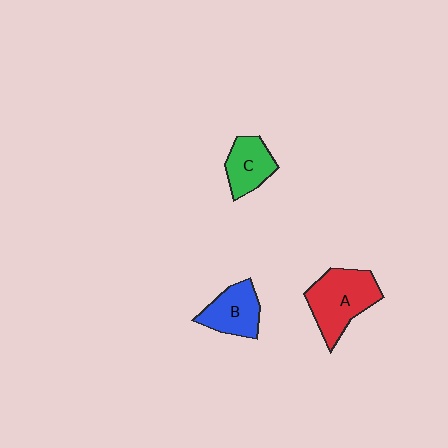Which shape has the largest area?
Shape A (red).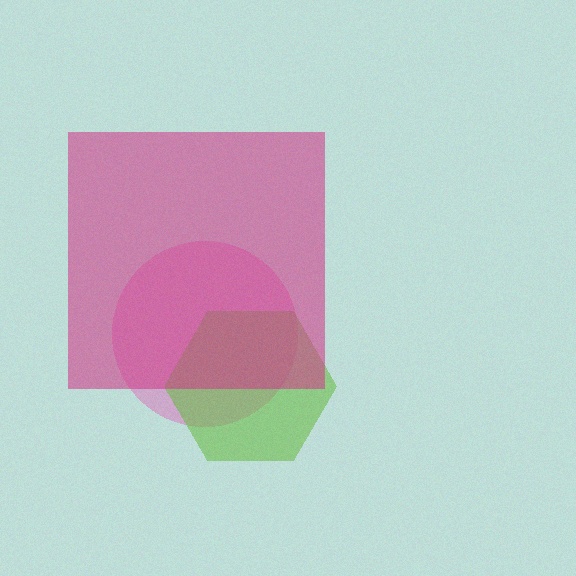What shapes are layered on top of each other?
The layered shapes are: a pink circle, a lime hexagon, a magenta square.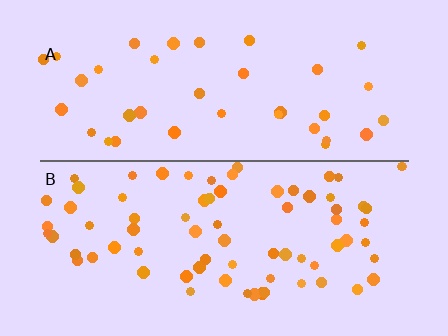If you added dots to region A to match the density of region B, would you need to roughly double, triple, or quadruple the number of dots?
Approximately double.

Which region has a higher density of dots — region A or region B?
B (the bottom).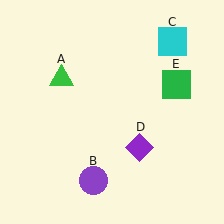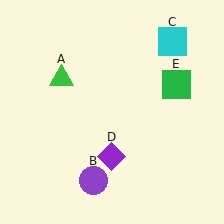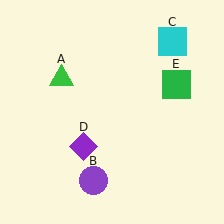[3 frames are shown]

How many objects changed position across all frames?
1 object changed position: purple diamond (object D).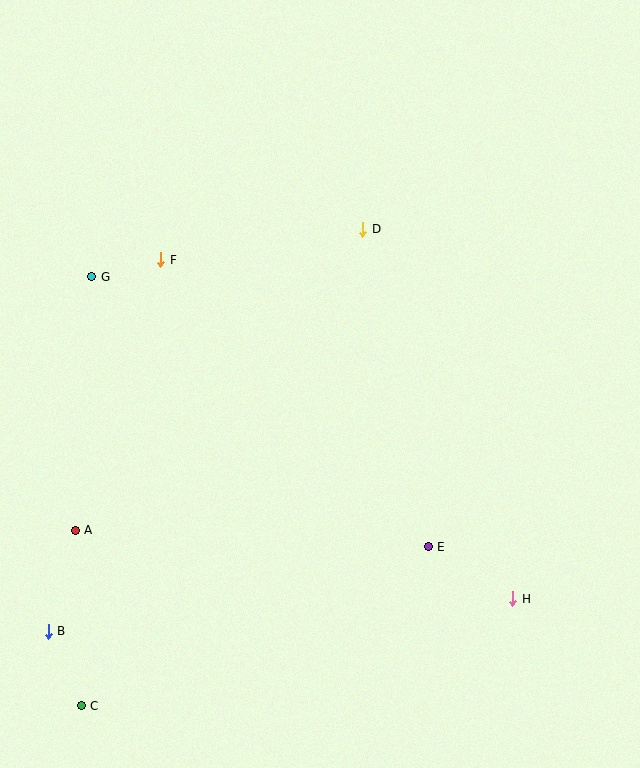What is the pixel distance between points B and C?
The distance between B and C is 81 pixels.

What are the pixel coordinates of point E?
Point E is at (428, 547).